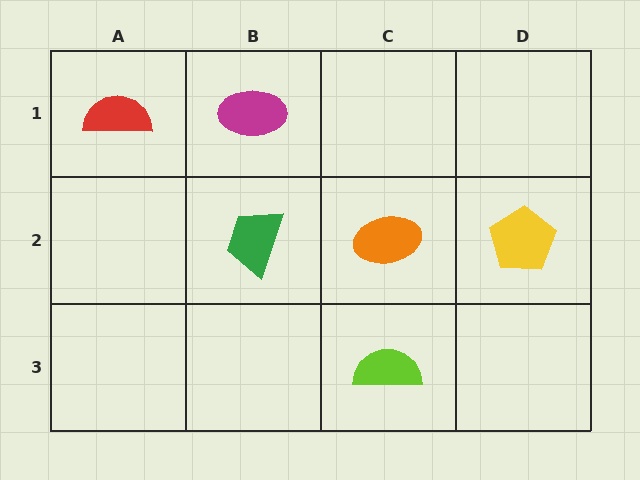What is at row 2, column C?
An orange ellipse.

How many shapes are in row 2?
3 shapes.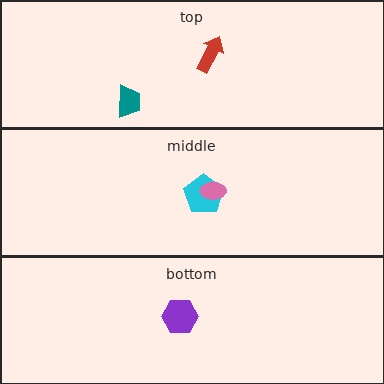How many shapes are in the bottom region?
1.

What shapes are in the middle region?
The cyan pentagon, the pink ellipse.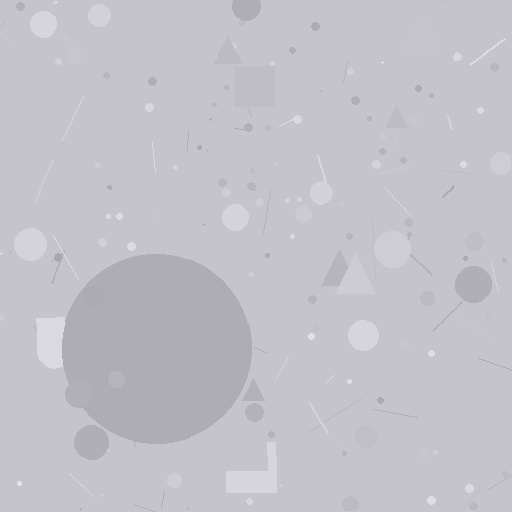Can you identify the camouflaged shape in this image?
The camouflaged shape is a circle.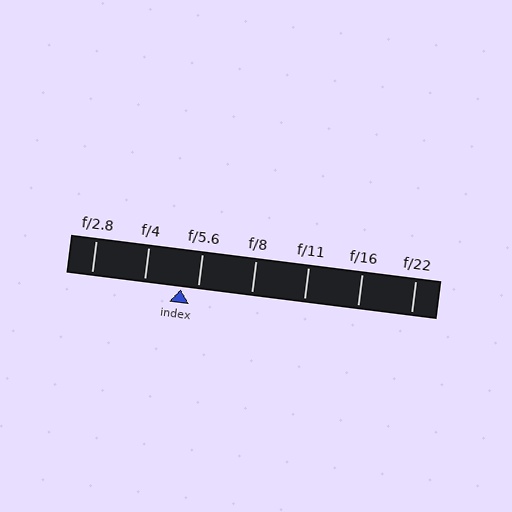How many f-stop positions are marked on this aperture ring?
There are 7 f-stop positions marked.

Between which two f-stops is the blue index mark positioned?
The index mark is between f/4 and f/5.6.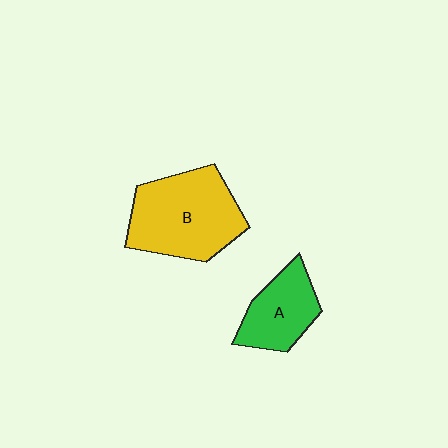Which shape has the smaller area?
Shape A (green).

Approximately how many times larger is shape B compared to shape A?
Approximately 1.7 times.